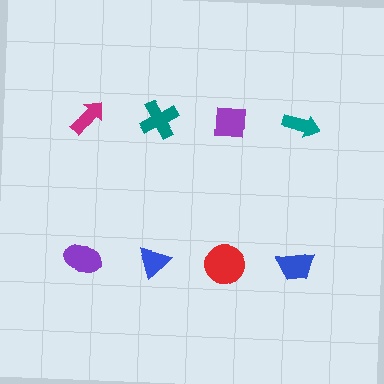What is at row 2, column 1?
A purple ellipse.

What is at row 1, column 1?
A magenta arrow.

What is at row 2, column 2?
A blue triangle.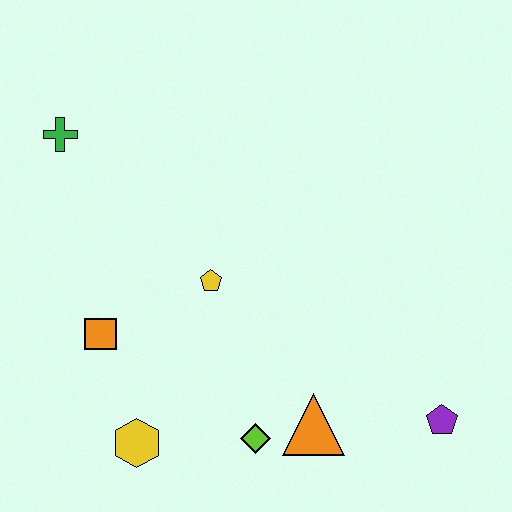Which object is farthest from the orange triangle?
The green cross is farthest from the orange triangle.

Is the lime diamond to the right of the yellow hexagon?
Yes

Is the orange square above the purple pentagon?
Yes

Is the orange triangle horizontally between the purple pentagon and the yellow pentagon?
Yes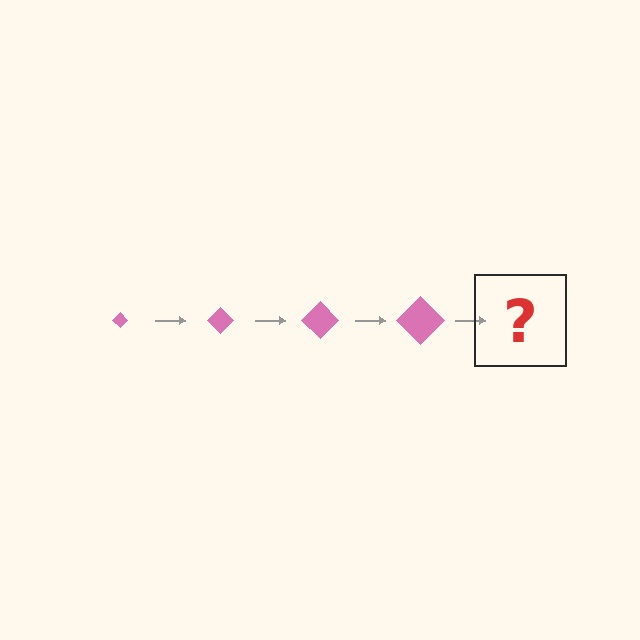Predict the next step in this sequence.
The next step is a pink diamond, larger than the previous one.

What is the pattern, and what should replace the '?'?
The pattern is that the diamond gets progressively larger each step. The '?' should be a pink diamond, larger than the previous one.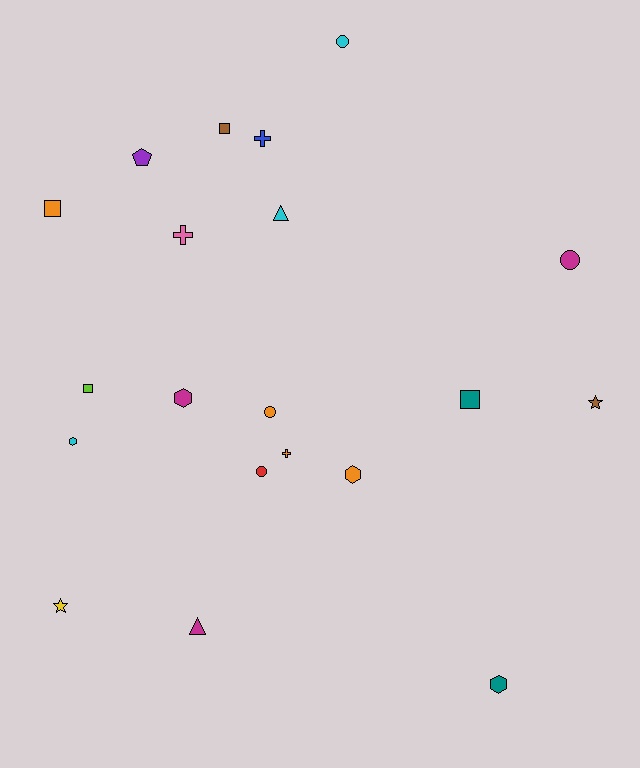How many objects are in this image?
There are 20 objects.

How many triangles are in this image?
There are 2 triangles.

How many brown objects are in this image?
There are 2 brown objects.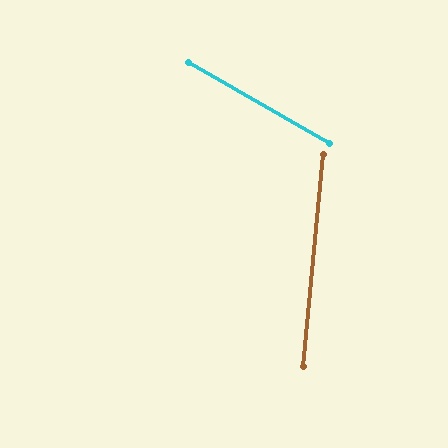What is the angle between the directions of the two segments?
Approximately 66 degrees.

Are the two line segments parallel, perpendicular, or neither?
Neither parallel nor perpendicular — they differ by about 66°.